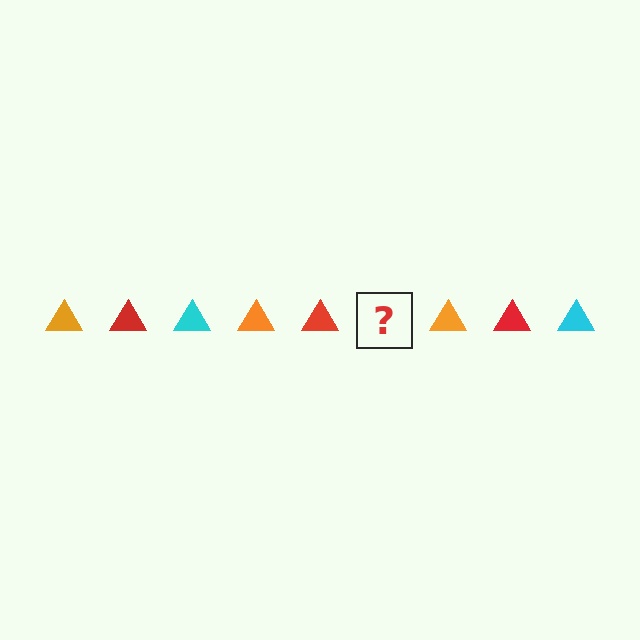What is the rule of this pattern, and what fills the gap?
The rule is that the pattern cycles through orange, red, cyan triangles. The gap should be filled with a cyan triangle.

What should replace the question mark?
The question mark should be replaced with a cyan triangle.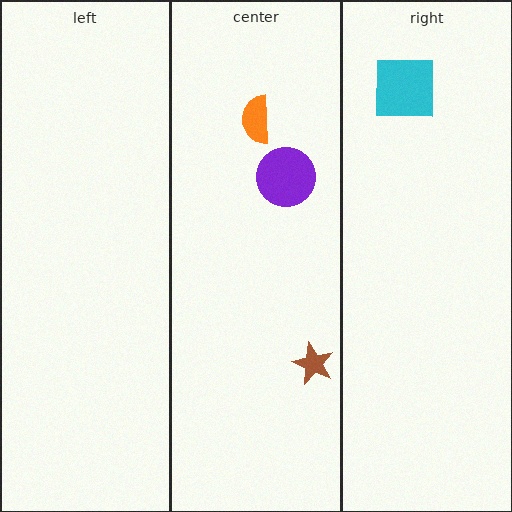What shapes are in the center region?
The orange semicircle, the brown star, the purple circle.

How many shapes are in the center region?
3.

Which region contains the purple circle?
The center region.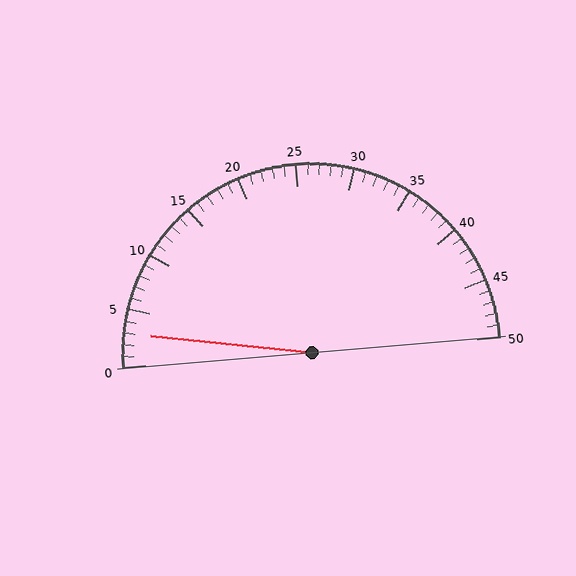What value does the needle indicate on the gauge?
The needle indicates approximately 3.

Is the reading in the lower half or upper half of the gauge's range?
The reading is in the lower half of the range (0 to 50).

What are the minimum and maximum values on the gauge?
The gauge ranges from 0 to 50.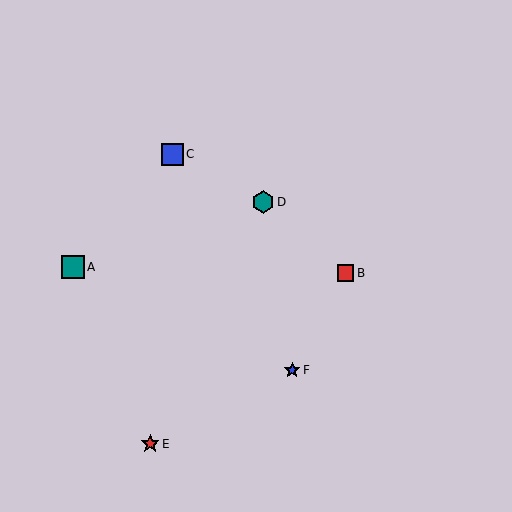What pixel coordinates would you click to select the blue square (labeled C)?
Click at (172, 154) to select the blue square C.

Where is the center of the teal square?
The center of the teal square is at (73, 267).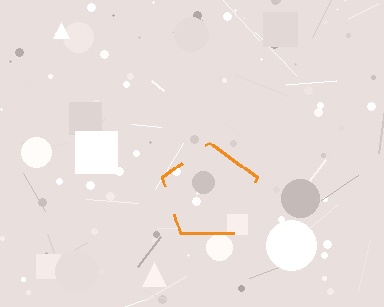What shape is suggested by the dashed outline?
The dashed outline suggests a pentagon.